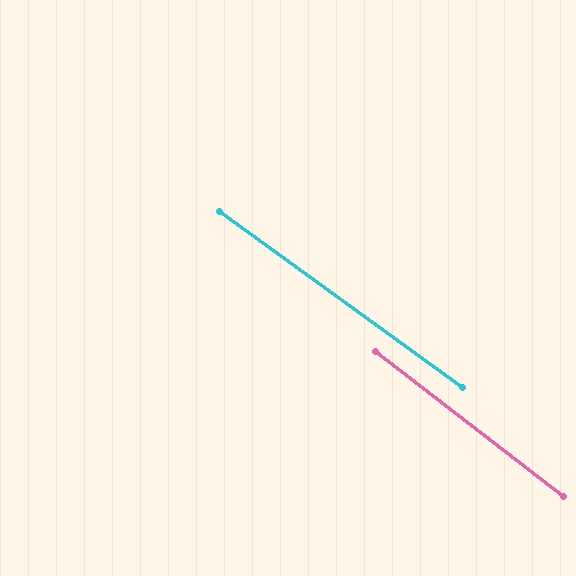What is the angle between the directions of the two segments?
Approximately 1 degree.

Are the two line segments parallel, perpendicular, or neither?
Parallel — their directions differ by only 1.5°.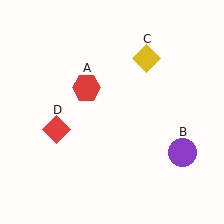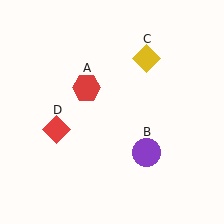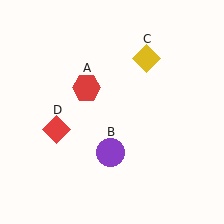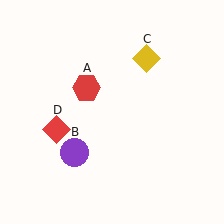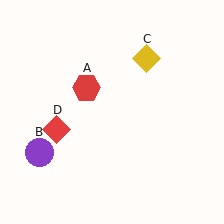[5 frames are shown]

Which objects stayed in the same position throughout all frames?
Red hexagon (object A) and yellow diamond (object C) and red diamond (object D) remained stationary.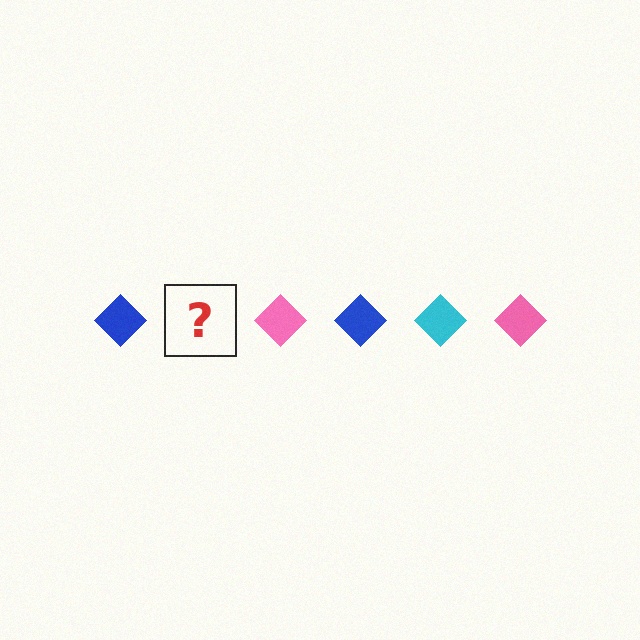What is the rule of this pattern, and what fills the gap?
The rule is that the pattern cycles through blue, cyan, pink diamonds. The gap should be filled with a cyan diamond.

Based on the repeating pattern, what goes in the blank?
The blank should be a cyan diamond.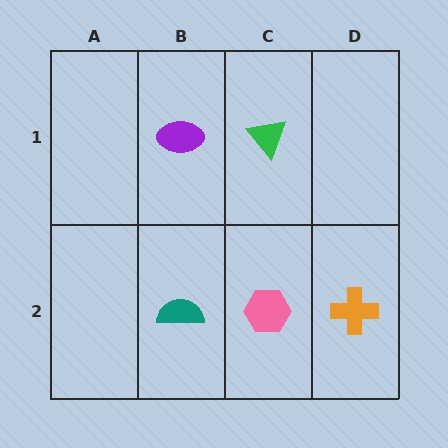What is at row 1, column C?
A green triangle.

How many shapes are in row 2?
3 shapes.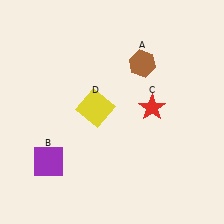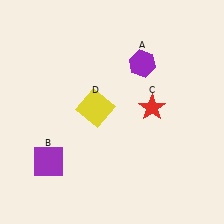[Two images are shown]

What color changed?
The hexagon (A) changed from brown in Image 1 to purple in Image 2.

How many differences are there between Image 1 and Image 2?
There is 1 difference between the two images.